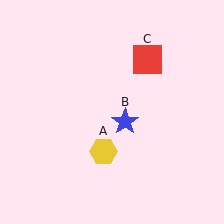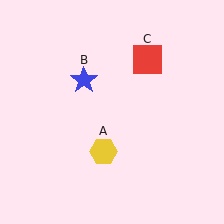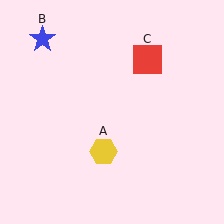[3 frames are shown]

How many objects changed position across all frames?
1 object changed position: blue star (object B).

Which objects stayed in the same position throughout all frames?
Yellow hexagon (object A) and red square (object C) remained stationary.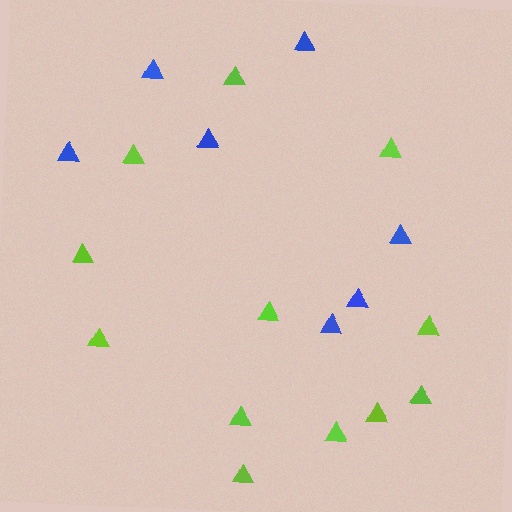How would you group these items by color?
There are 2 groups: one group of blue triangles (7) and one group of lime triangles (12).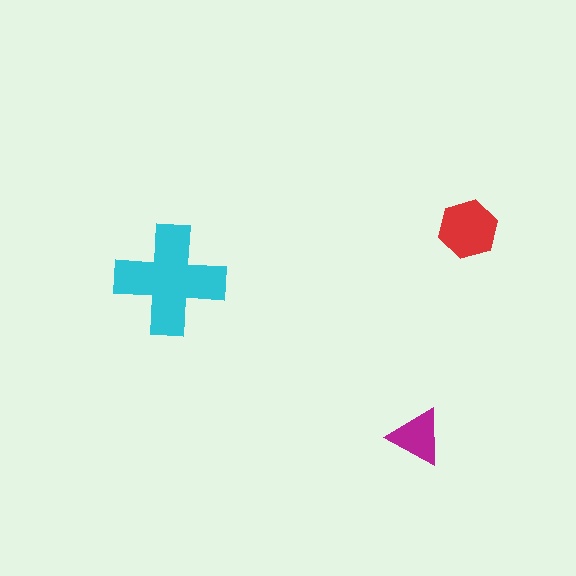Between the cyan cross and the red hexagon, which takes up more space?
The cyan cross.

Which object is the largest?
The cyan cross.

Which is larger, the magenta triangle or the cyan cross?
The cyan cross.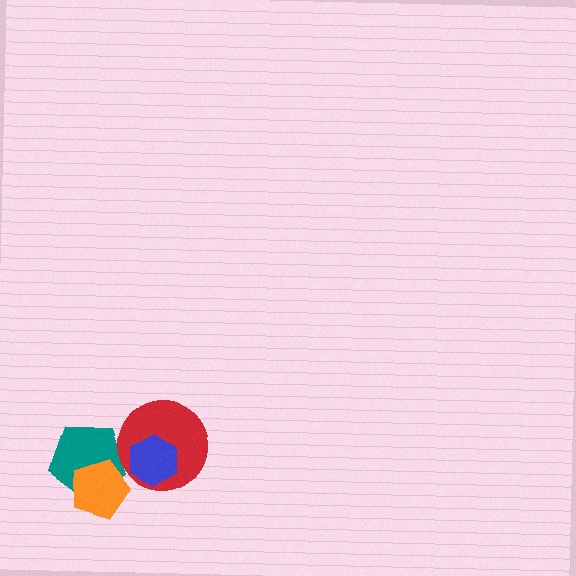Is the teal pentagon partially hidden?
Yes, it is partially covered by another shape.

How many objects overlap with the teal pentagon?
2 objects overlap with the teal pentagon.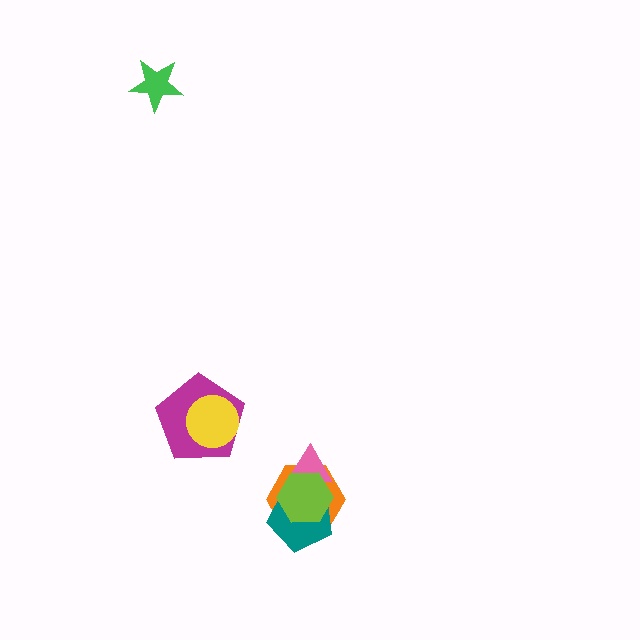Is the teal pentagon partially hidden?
Yes, it is partially covered by another shape.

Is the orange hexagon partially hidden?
Yes, it is partially covered by another shape.